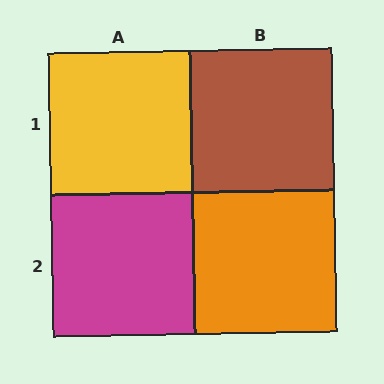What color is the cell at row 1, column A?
Yellow.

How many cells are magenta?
1 cell is magenta.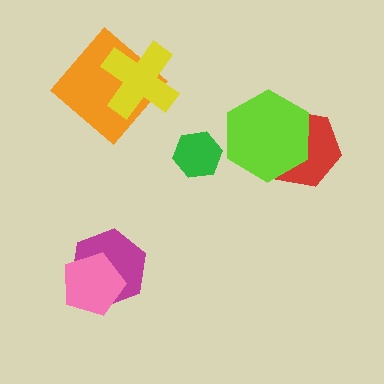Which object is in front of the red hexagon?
The lime hexagon is in front of the red hexagon.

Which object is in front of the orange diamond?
The yellow cross is in front of the orange diamond.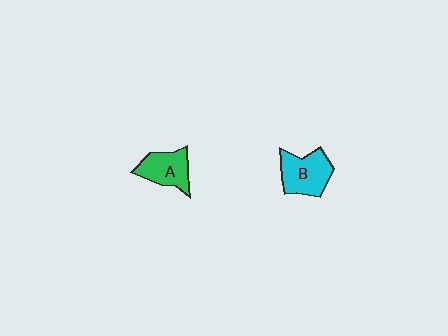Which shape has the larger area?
Shape B (cyan).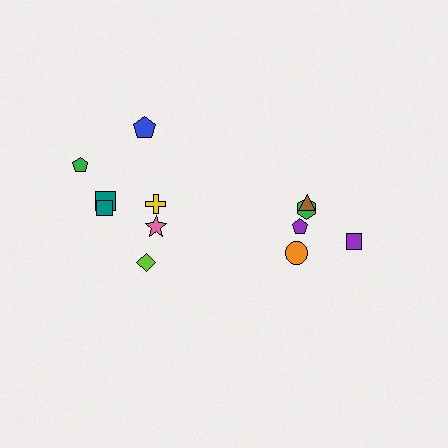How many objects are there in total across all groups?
There are 12 objects.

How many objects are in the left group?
There are 7 objects.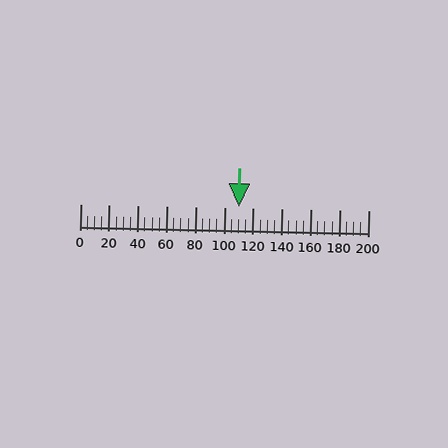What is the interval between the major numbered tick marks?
The major tick marks are spaced 20 units apart.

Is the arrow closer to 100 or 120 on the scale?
The arrow is closer to 120.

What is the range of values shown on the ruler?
The ruler shows values from 0 to 200.